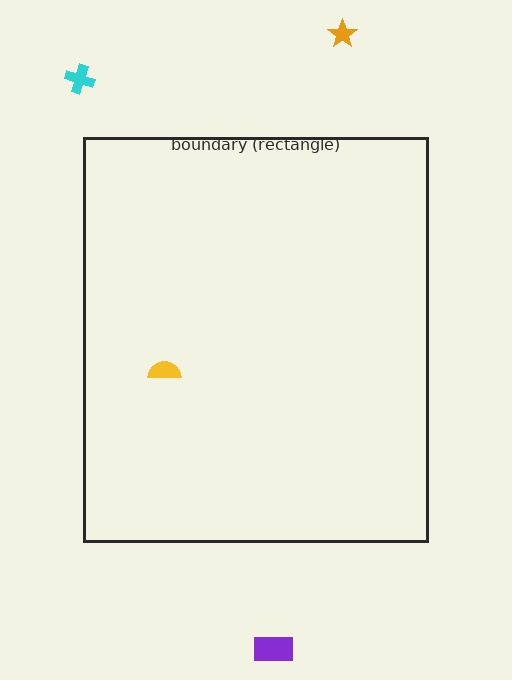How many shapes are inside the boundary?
1 inside, 3 outside.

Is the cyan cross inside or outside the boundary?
Outside.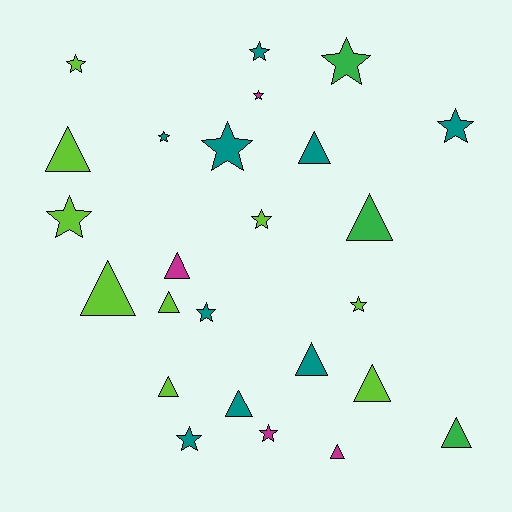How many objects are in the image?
There are 25 objects.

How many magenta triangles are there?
There are 2 magenta triangles.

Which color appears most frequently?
Teal, with 9 objects.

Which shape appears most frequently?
Star, with 13 objects.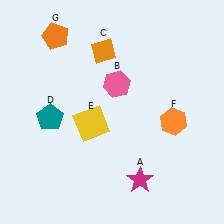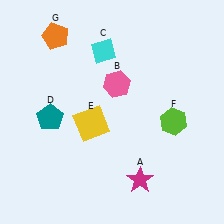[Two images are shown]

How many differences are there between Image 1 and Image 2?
There are 2 differences between the two images.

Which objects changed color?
C changed from orange to cyan. F changed from orange to lime.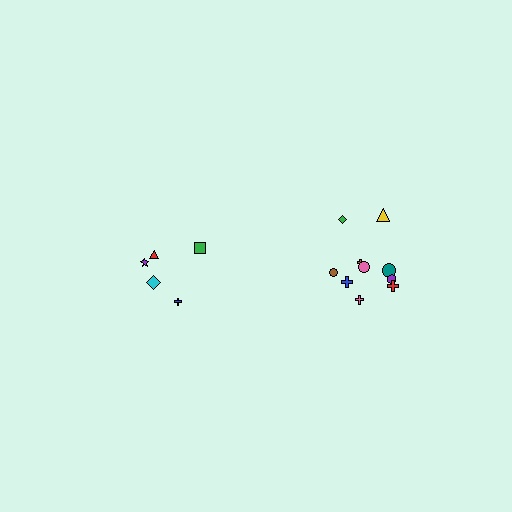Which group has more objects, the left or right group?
The right group.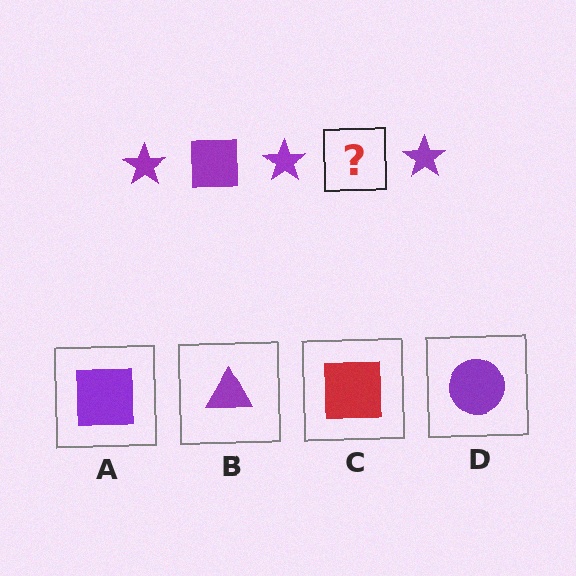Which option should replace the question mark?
Option A.